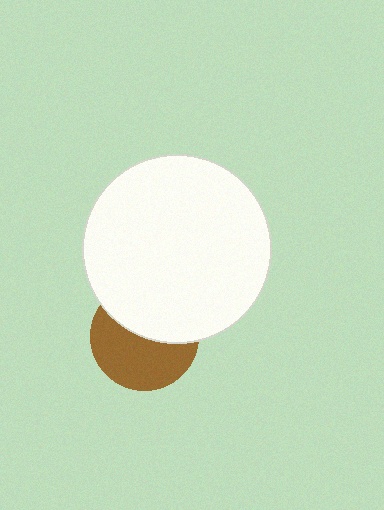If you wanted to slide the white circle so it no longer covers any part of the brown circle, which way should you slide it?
Slide it up — that is the most direct way to separate the two shapes.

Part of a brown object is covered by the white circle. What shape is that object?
It is a circle.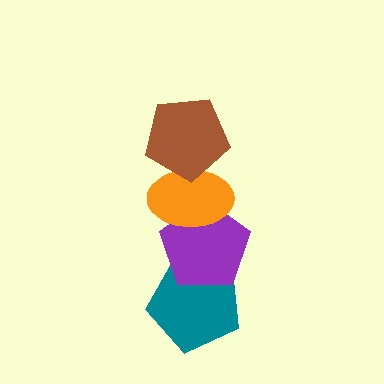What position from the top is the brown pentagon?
The brown pentagon is 1st from the top.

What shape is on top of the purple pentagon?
The orange ellipse is on top of the purple pentagon.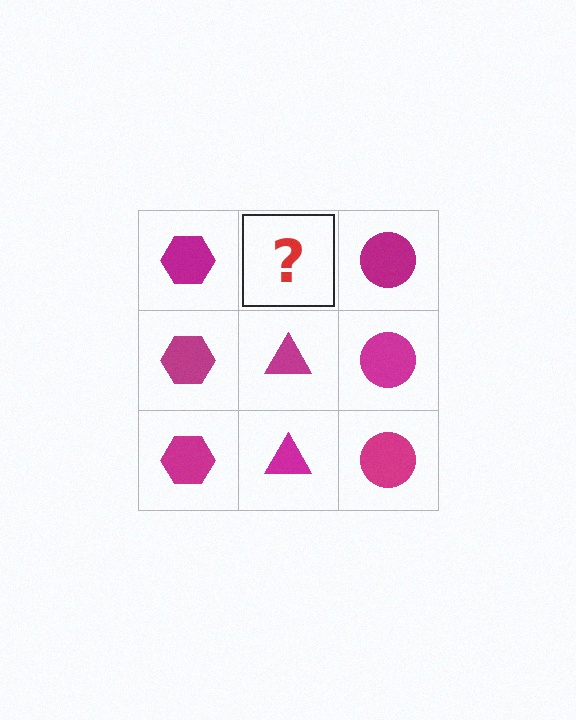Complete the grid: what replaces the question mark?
The question mark should be replaced with a magenta triangle.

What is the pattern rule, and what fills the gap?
The rule is that each column has a consistent shape. The gap should be filled with a magenta triangle.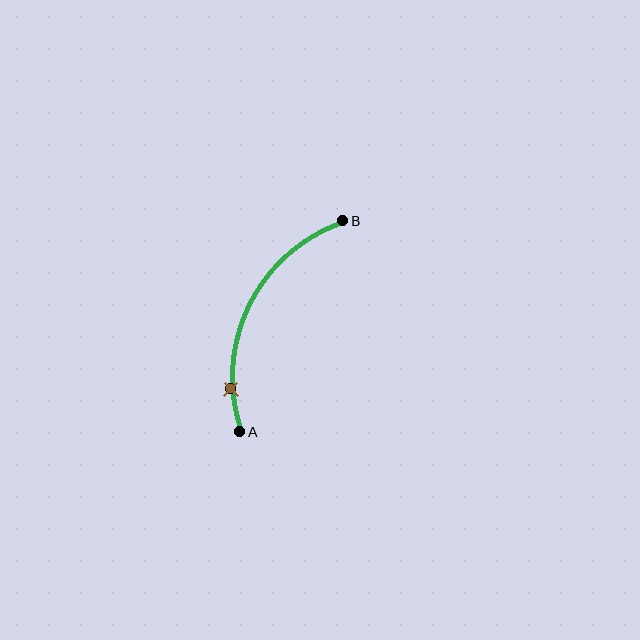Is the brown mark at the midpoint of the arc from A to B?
No. The brown mark lies on the arc but is closer to endpoint A. The arc midpoint would be at the point on the curve equidistant along the arc from both A and B.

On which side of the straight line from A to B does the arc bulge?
The arc bulges to the left of the straight line connecting A and B.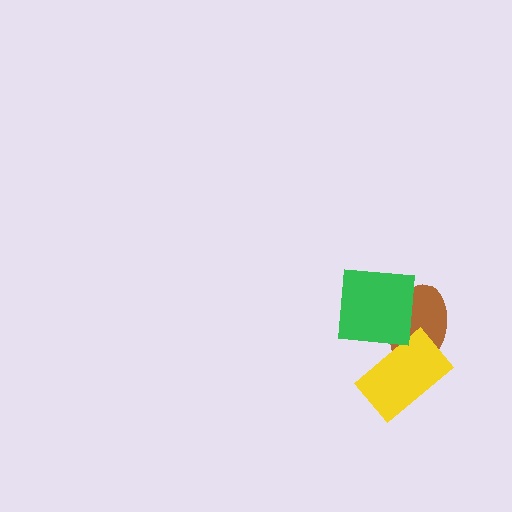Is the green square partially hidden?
No, no other shape covers it.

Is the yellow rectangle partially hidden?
Yes, it is partially covered by another shape.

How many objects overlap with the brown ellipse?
2 objects overlap with the brown ellipse.